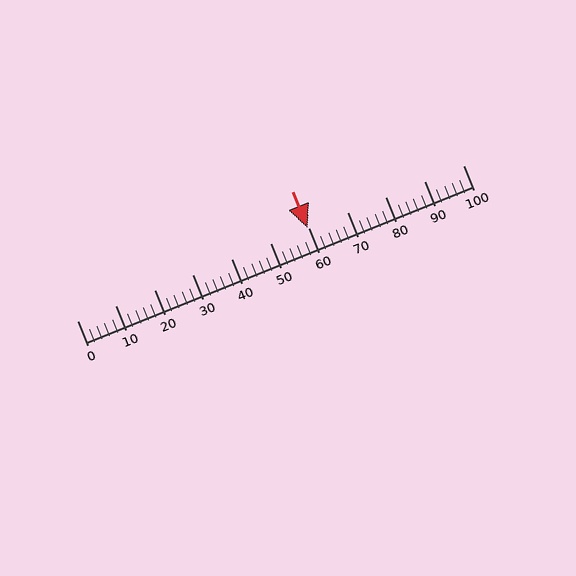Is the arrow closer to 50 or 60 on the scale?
The arrow is closer to 60.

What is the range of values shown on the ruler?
The ruler shows values from 0 to 100.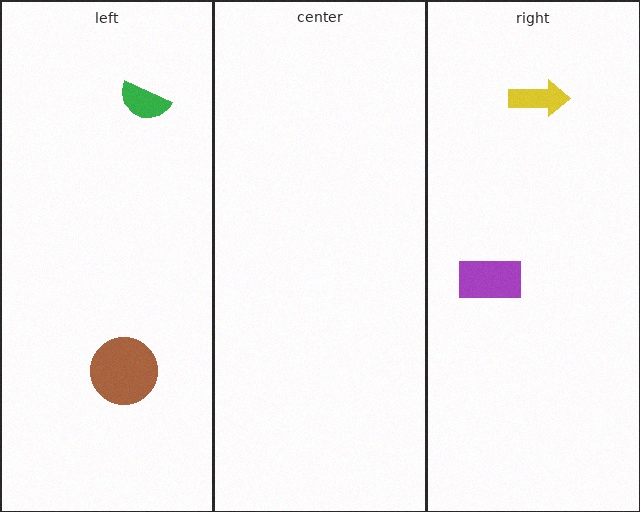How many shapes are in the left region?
2.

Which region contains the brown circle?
The left region.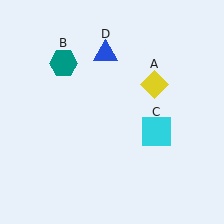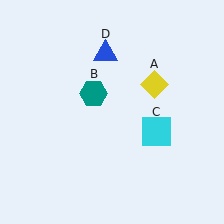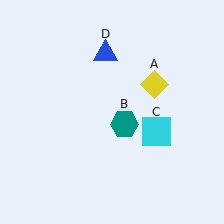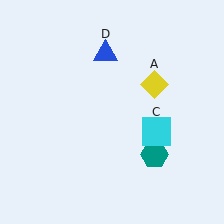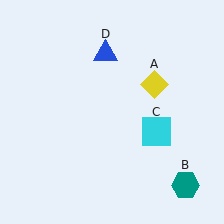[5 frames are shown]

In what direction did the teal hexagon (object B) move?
The teal hexagon (object B) moved down and to the right.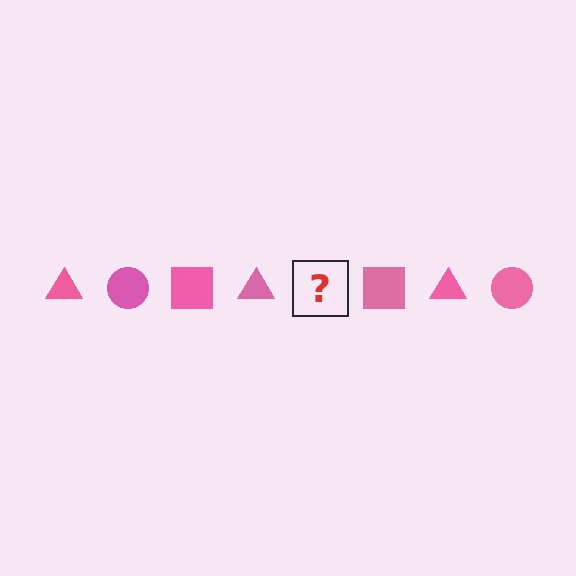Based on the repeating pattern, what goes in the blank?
The blank should be a pink circle.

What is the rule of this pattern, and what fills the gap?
The rule is that the pattern cycles through triangle, circle, square shapes in pink. The gap should be filled with a pink circle.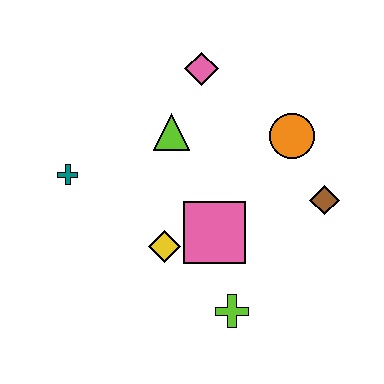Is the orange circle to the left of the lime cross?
No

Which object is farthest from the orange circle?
The teal cross is farthest from the orange circle.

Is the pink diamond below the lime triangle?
No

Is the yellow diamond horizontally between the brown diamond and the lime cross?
No